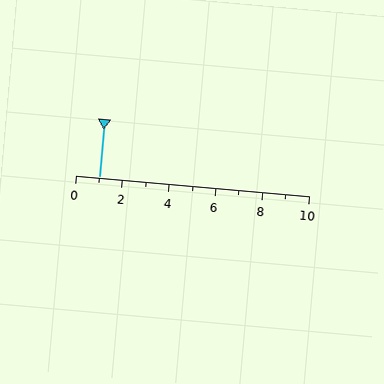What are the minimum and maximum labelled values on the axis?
The axis runs from 0 to 10.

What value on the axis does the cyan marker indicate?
The marker indicates approximately 1.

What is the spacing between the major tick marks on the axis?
The major ticks are spaced 2 apart.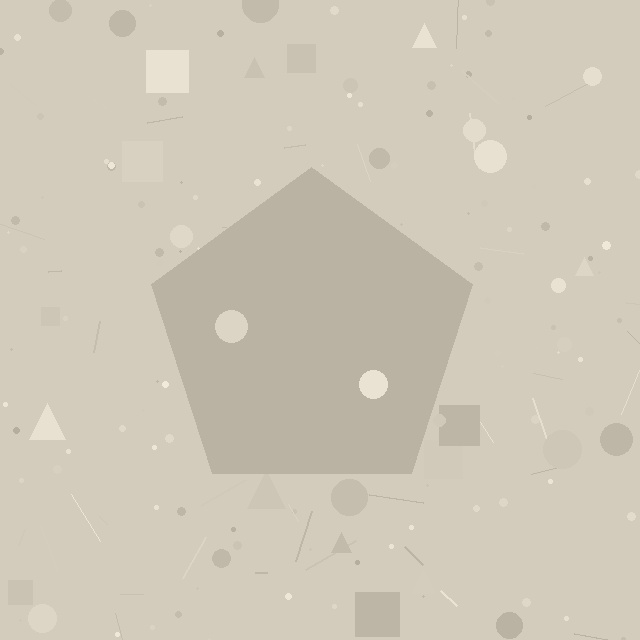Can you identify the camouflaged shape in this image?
The camouflaged shape is a pentagon.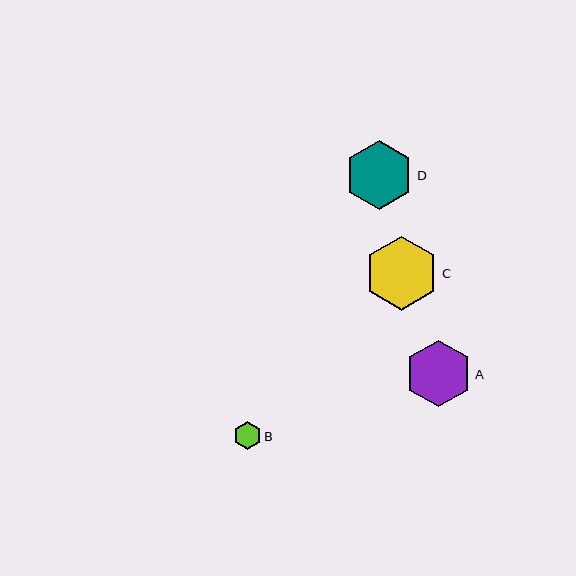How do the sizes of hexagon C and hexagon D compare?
Hexagon C and hexagon D are approximately the same size.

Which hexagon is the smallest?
Hexagon B is the smallest with a size of approximately 28 pixels.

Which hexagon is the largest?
Hexagon C is the largest with a size of approximately 74 pixels.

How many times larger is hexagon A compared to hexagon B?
Hexagon A is approximately 2.4 times the size of hexagon B.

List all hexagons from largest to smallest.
From largest to smallest: C, D, A, B.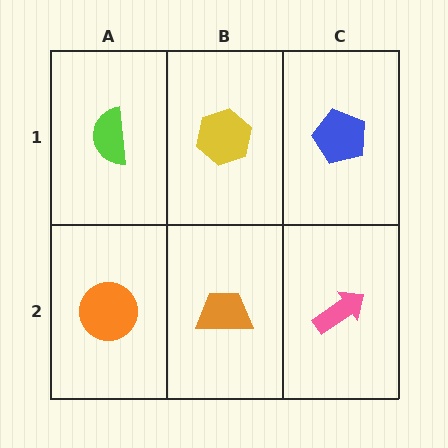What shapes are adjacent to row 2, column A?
A lime semicircle (row 1, column A), an orange trapezoid (row 2, column B).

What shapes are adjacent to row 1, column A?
An orange circle (row 2, column A), a yellow hexagon (row 1, column B).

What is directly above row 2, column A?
A lime semicircle.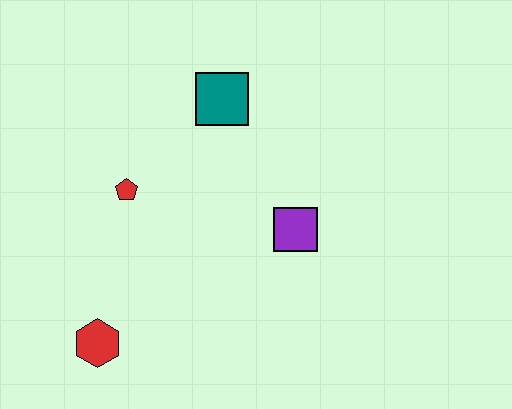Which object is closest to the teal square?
The red pentagon is closest to the teal square.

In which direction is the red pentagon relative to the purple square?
The red pentagon is to the left of the purple square.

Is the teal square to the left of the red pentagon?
No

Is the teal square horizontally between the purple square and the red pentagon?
Yes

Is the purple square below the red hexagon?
No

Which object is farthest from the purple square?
The red hexagon is farthest from the purple square.